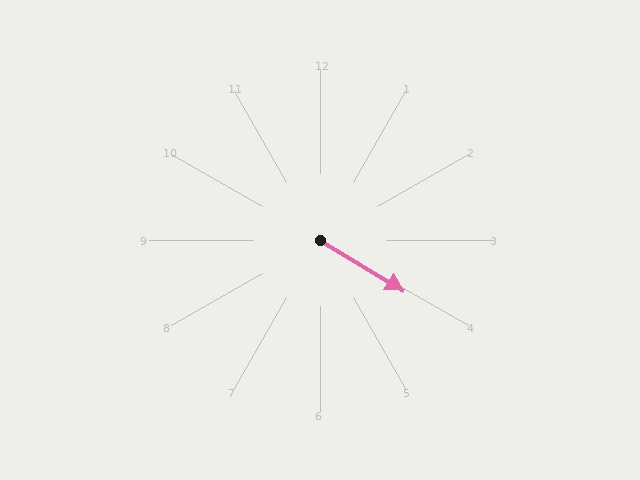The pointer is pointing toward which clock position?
Roughly 4 o'clock.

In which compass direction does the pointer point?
Southeast.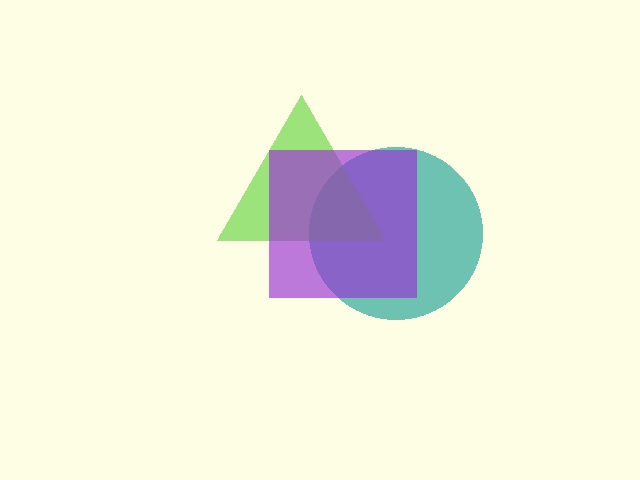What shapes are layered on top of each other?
The layered shapes are: a teal circle, a lime triangle, a purple square.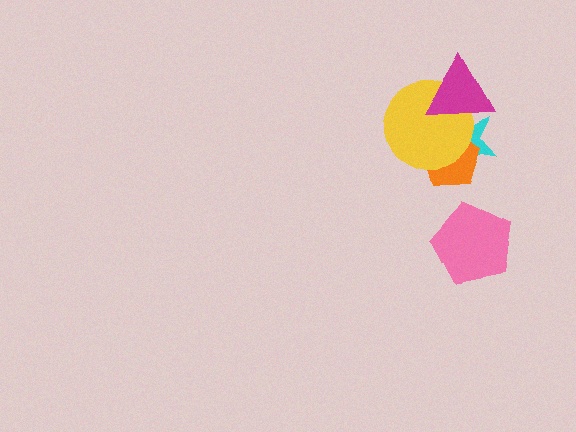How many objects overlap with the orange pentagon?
2 objects overlap with the orange pentagon.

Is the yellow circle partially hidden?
Yes, it is partially covered by another shape.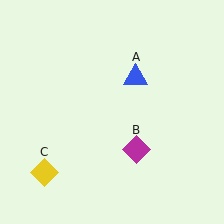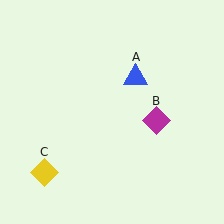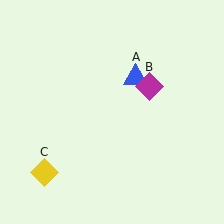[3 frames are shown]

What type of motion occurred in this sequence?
The magenta diamond (object B) rotated counterclockwise around the center of the scene.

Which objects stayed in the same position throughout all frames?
Blue triangle (object A) and yellow diamond (object C) remained stationary.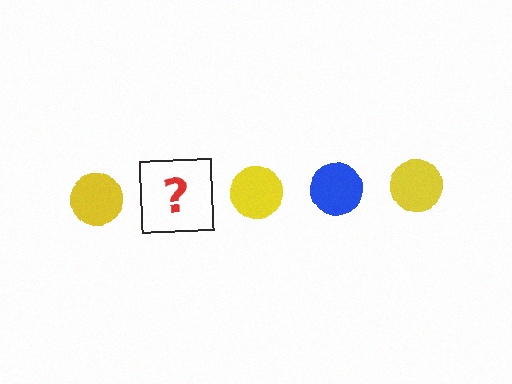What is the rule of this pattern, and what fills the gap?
The rule is that the pattern cycles through yellow, blue circles. The gap should be filled with a blue circle.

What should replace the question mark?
The question mark should be replaced with a blue circle.